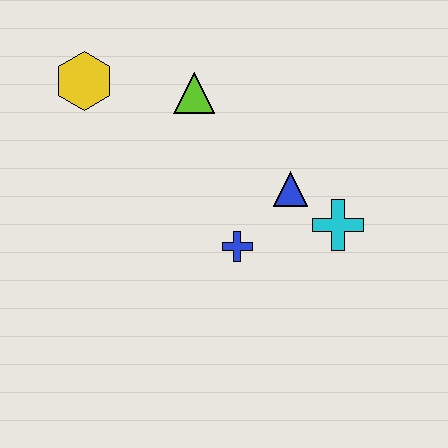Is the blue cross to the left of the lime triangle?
No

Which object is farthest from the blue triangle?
The yellow hexagon is farthest from the blue triangle.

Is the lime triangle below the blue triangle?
No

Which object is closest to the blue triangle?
The cyan cross is closest to the blue triangle.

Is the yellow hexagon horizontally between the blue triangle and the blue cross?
No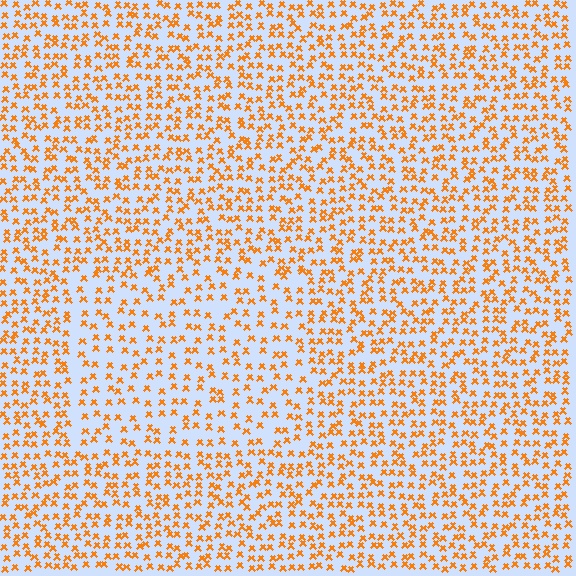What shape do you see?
I see a rectangle.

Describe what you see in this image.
The image contains small orange elements arranged at two different densities. A rectangle-shaped region is visible where the elements are less densely packed than the surrounding area.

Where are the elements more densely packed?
The elements are more densely packed outside the rectangle boundary.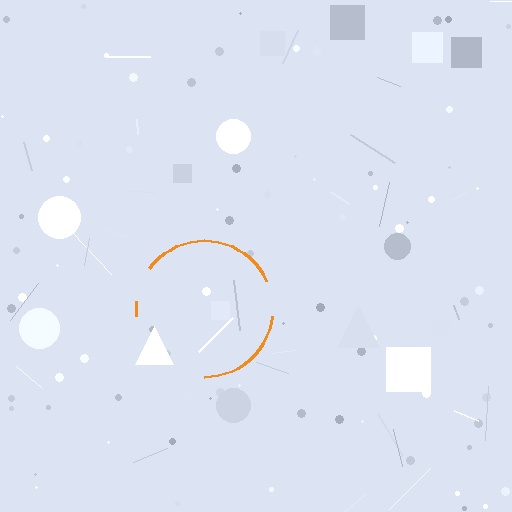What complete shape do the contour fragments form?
The contour fragments form a circle.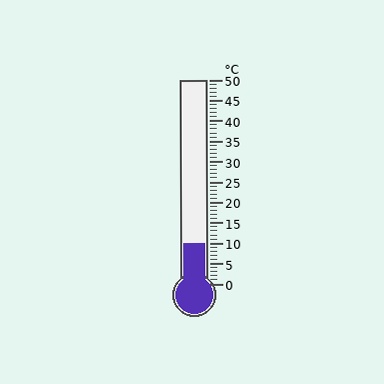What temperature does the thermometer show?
The thermometer shows approximately 10°C.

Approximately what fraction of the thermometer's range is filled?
The thermometer is filled to approximately 20% of its range.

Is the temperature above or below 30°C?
The temperature is below 30°C.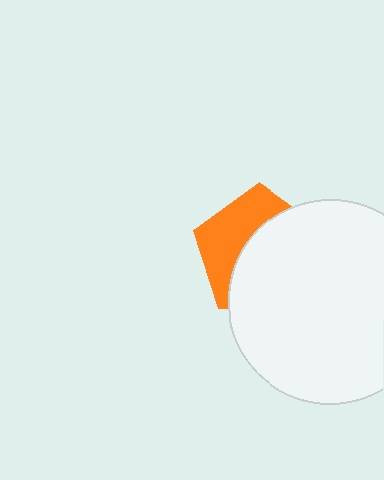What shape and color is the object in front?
The object in front is a white circle.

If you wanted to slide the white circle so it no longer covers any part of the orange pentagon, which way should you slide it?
Slide it toward the lower-right — that is the most direct way to separate the two shapes.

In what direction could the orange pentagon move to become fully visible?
The orange pentagon could move toward the upper-left. That would shift it out from behind the white circle entirely.